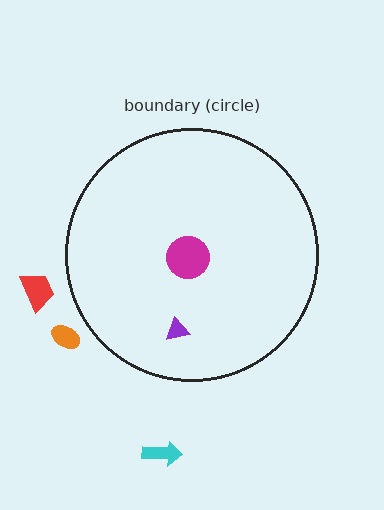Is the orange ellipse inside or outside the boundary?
Outside.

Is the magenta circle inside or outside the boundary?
Inside.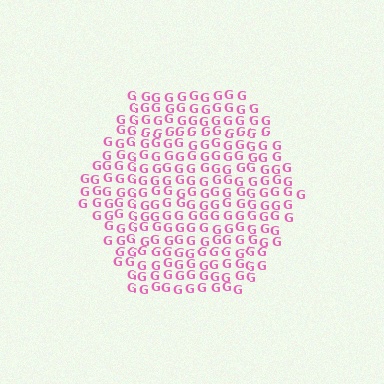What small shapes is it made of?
It is made of small letter G's.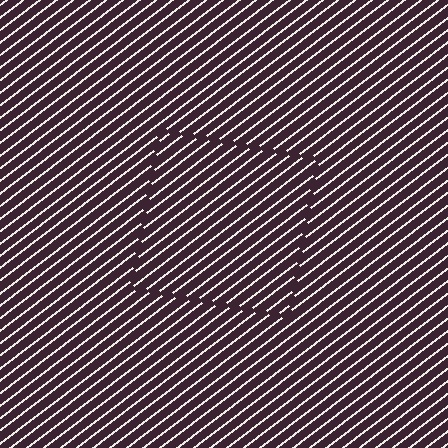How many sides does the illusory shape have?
4 sides — the line-ends trace a square.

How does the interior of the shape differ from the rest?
The interior of the shape contains the same grating, shifted by half a period — the contour is defined by the phase discontinuity where line-ends from the inner and outer gratings abut.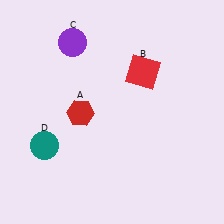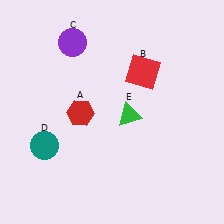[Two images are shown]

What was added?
A green triangle (E) was added in Image 2.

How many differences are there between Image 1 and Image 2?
There is 1 difference between the two images.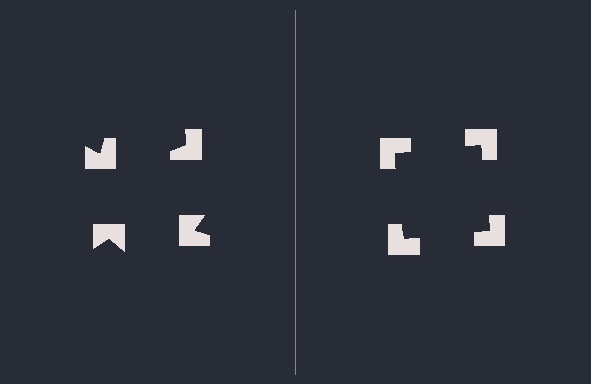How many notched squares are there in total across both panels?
8 — 4 on each side.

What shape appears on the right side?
An illusory square.